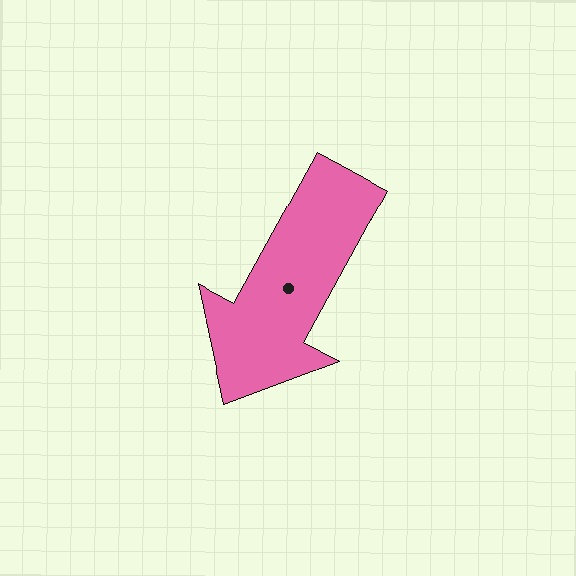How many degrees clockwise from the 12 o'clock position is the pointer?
Approximately 209 degrees.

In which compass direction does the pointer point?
Southwest.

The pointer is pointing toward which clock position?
Roughly 7 o'clock.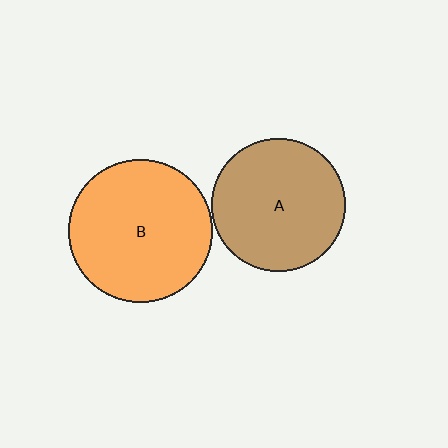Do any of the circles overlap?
No, none of the circles overlap.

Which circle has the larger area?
Circle B (orange).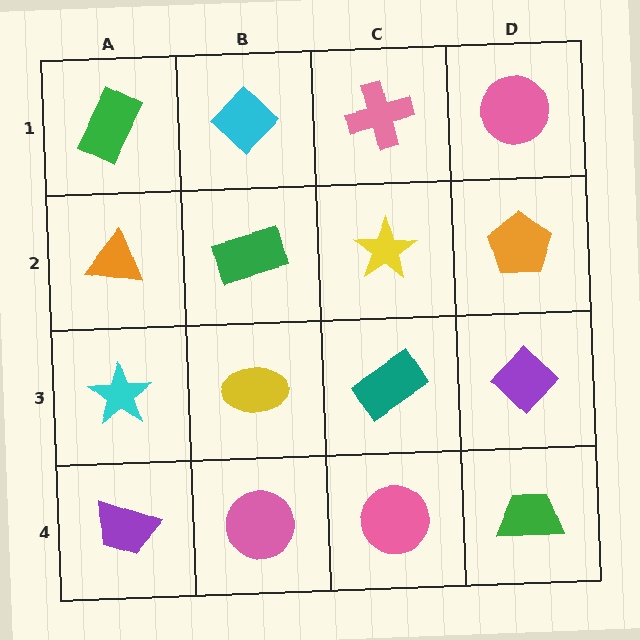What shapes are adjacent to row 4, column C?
A teal rectangle (row 3, column C), a pink circle (row 4, column B), a green trapezoid (row 4, column D).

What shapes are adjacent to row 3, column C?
A yellow star (row 2, column C), a pink circle (row 4, column C), a yellow ellipse (row 3, column B), a purple diamond (row 3, column D).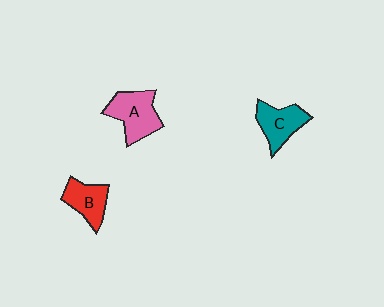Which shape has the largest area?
Shape A (pink).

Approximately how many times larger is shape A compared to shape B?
Approximately 1.3 times.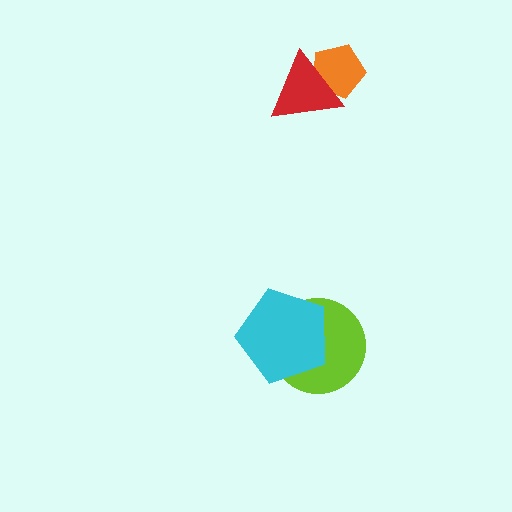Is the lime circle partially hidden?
Yes, it is partially covered by another shape.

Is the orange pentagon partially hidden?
Yes, it is partially covered by another shape.